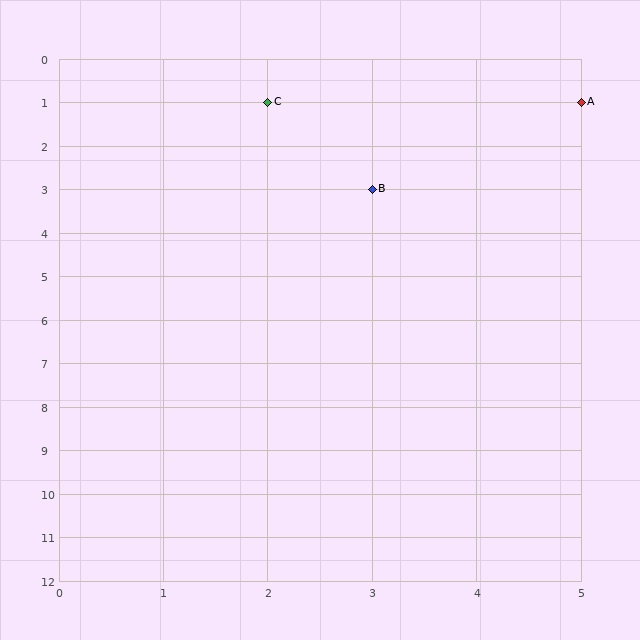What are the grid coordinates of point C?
Point C is at grid coordinates (2, 1).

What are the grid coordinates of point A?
Point A is at grid coordinates (5, 1).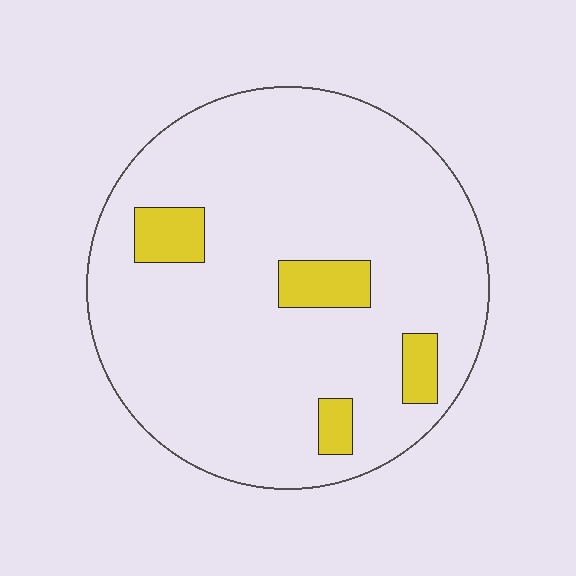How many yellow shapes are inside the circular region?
4.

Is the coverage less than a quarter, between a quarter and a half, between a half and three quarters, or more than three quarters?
Less than a quarter.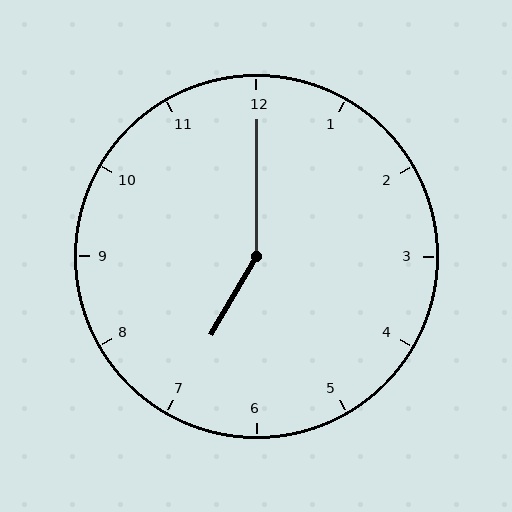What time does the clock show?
7:00.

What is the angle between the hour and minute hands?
Approximately 150 degrees.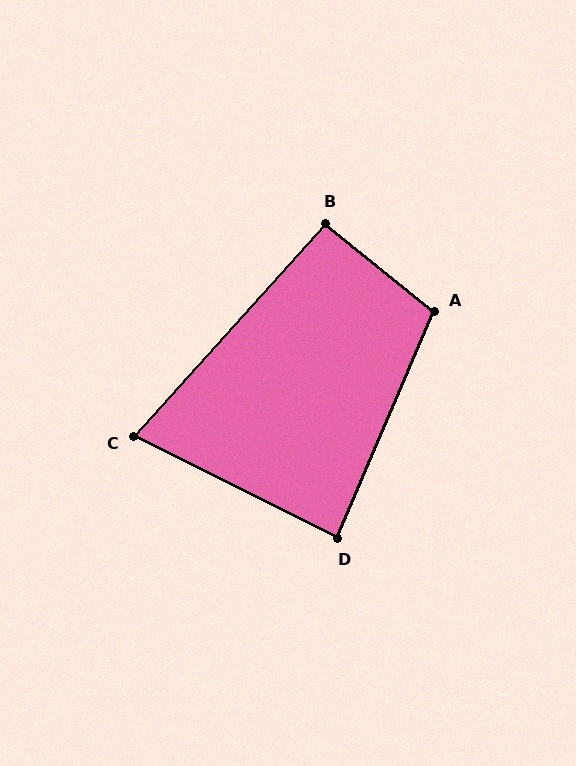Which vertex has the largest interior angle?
A, at approximately 105 degrees.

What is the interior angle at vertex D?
Approximately 87 degrees (approximately right).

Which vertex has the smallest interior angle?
C, at approximately 75 degrees.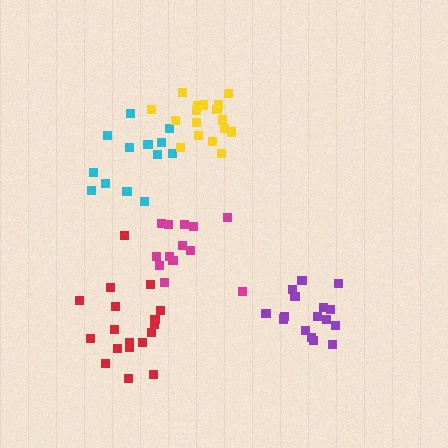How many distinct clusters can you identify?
There are 5 distinct clusters.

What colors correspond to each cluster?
The clusters are colored: purple, cyan, magenta, red, yellow.